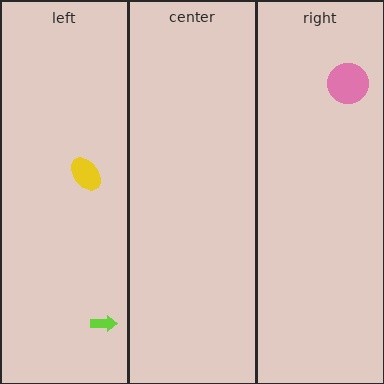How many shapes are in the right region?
1.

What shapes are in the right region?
The pink circle.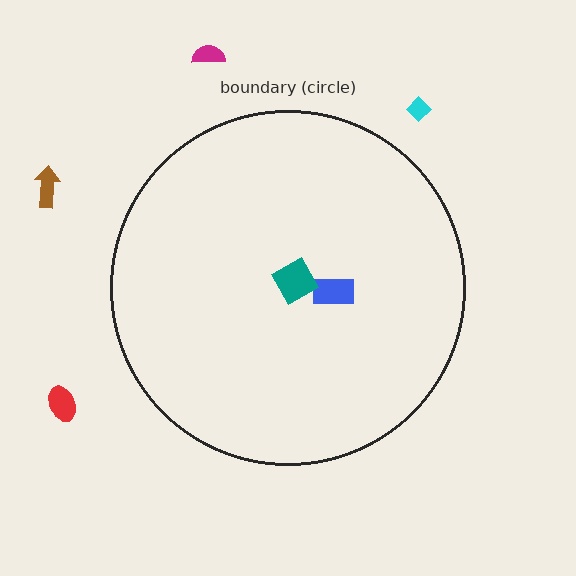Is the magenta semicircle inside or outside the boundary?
Outside.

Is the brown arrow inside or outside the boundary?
Outside.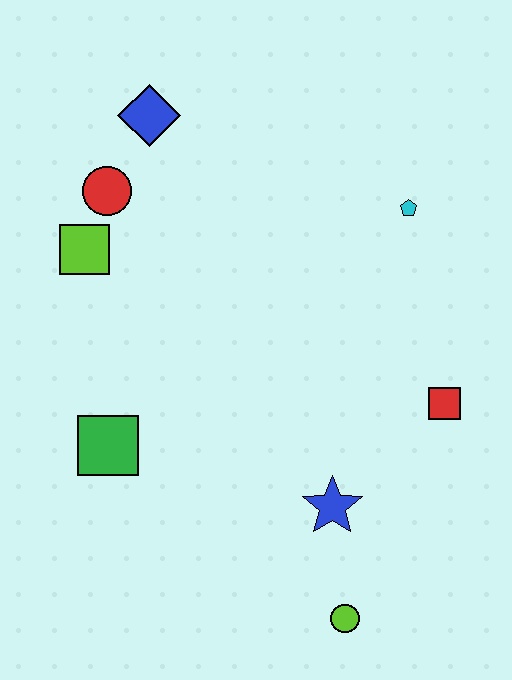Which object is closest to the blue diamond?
The red circle is closest to the blue diamond.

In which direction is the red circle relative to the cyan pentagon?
The red circle is to the left of the cyan pentagon.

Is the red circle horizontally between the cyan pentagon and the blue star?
No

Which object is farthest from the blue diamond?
The lime circle is farthest from the blue diamond.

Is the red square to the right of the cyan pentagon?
Yes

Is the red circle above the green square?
Yes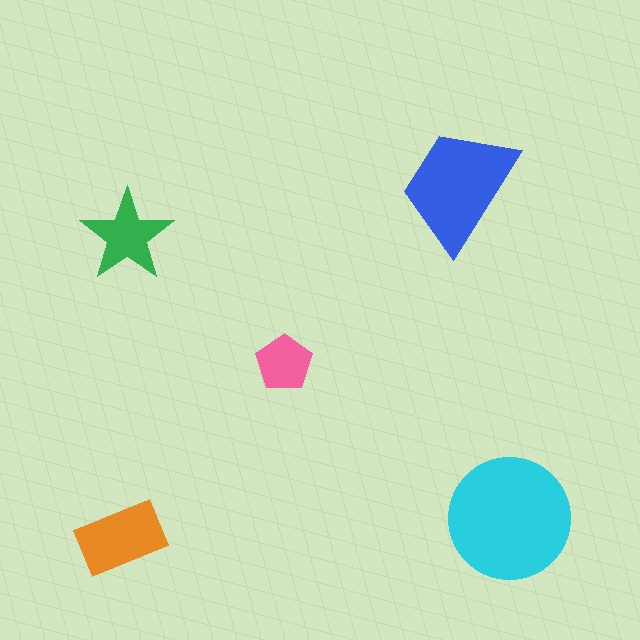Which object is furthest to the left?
The orange rectangle is leftmost.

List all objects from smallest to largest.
The pink pentagon, the green star, the orange rectangle, the blue trapezoid, the cyan circle.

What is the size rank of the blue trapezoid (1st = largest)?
2nd.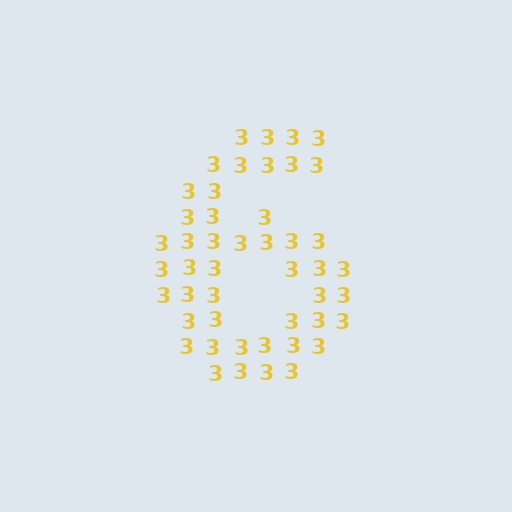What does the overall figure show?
The overall figure shows the digit 6.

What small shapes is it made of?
It is made of small digit 3's.